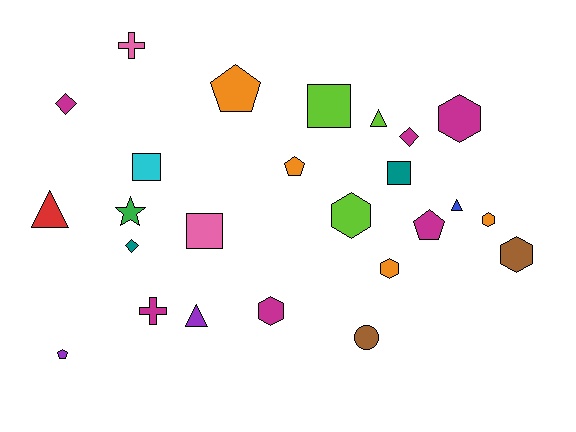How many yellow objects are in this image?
There are no yellow objects.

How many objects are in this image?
There are 25 objects.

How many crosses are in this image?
There are 2 crosses.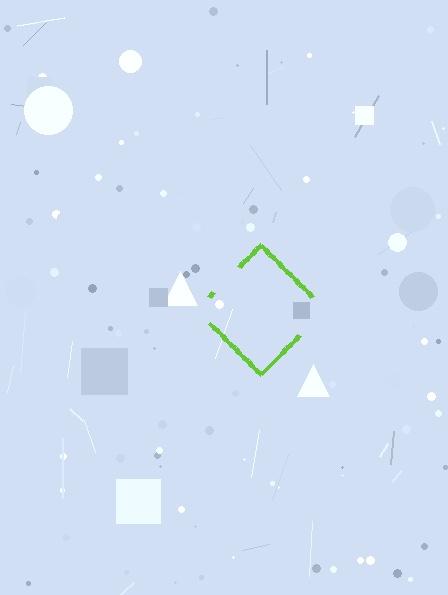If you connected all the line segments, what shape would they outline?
They would outline a diamond.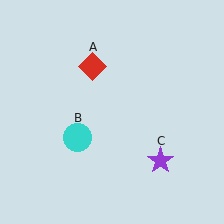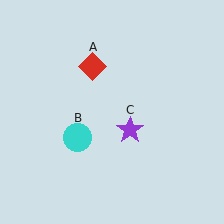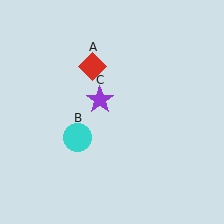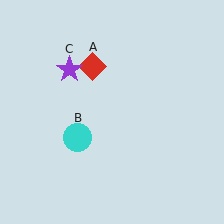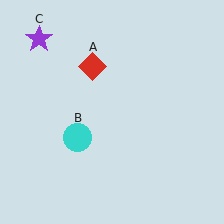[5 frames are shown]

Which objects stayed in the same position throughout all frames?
Red diamond (object A) and cyan circle (object B) remained stationary.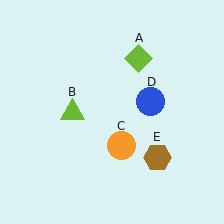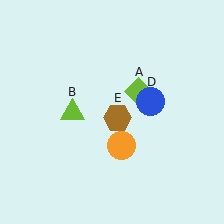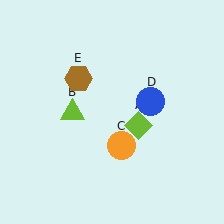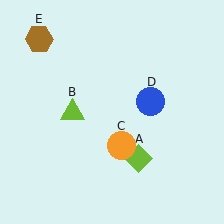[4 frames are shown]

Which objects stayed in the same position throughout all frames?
Lime triangle (object B) and orange circle (object C) and blue circle (object D) remained stationary.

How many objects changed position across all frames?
2 objects changed position: lime diamond (object A), brown hexagon (object E).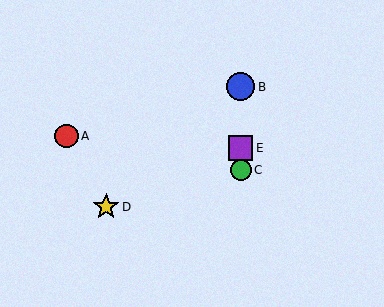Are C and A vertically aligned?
No, C is at x≈241 and A is at x≈66.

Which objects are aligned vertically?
Objects B, C, E are aligned vertically.